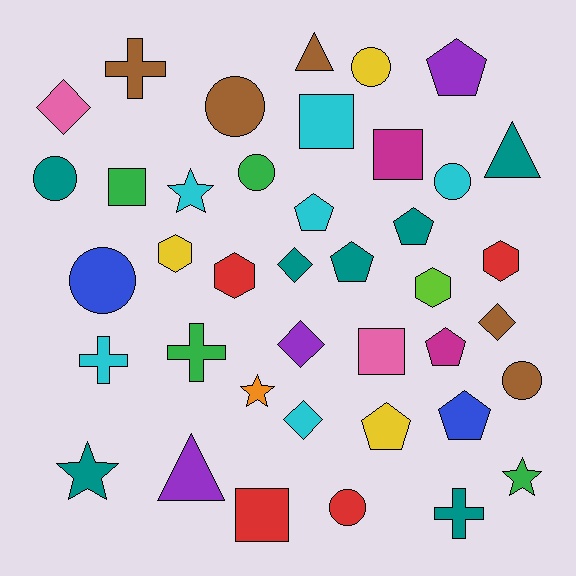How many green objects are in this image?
There are 4 green objects.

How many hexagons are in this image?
There are 4 hexagons.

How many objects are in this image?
There are 40 objects.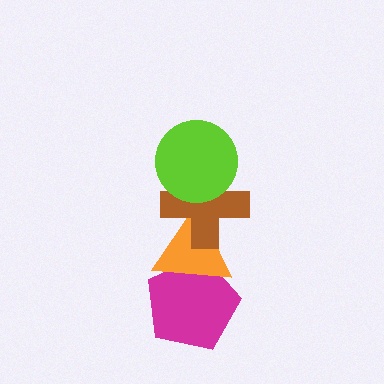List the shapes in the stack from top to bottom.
From top to bottom: the lime circle, the brown cross, the orange triangle, the magenta pentagon.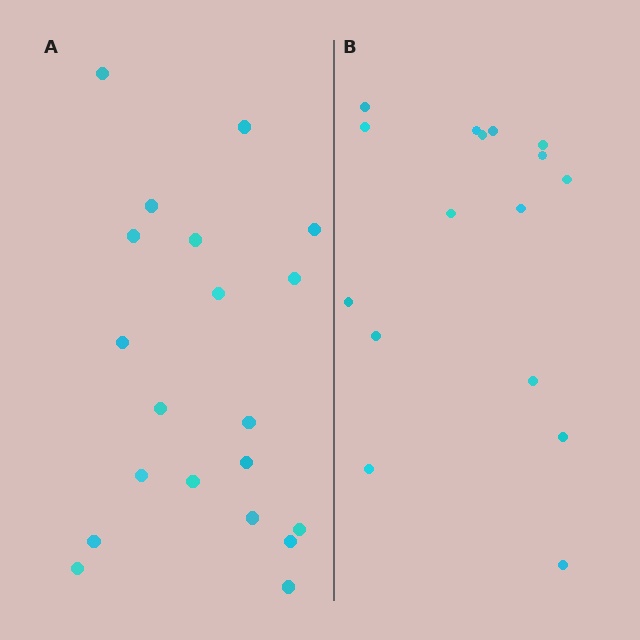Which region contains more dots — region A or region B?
Region A (the left region) has more dots.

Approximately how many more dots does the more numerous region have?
Region A has about 4 more dots than region B.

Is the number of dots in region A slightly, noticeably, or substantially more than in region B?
Region A has noticeably more, but not dramatically so. The ratio is roughly 1.2 to 1.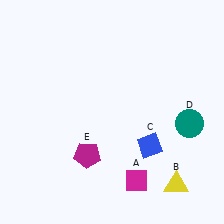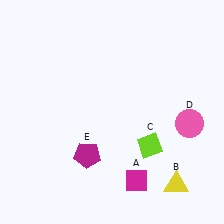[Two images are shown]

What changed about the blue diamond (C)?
In Image 1, C is blue. In Image 2, it changed to lime.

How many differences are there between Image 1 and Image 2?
There are 2 differences between the two images.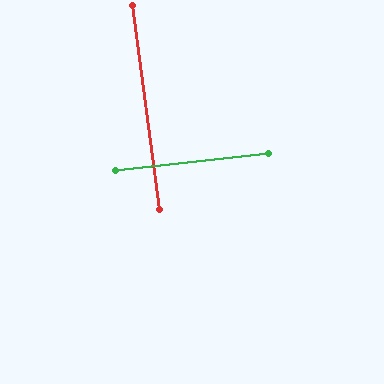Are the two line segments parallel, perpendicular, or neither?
Perpendicular — they meet at approximately 89°.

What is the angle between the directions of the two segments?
Approximately 89 degrees.